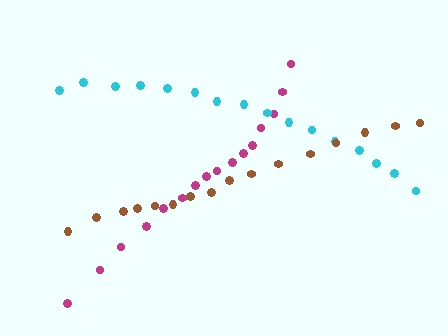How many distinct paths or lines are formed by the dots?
There are 3 distinct paths.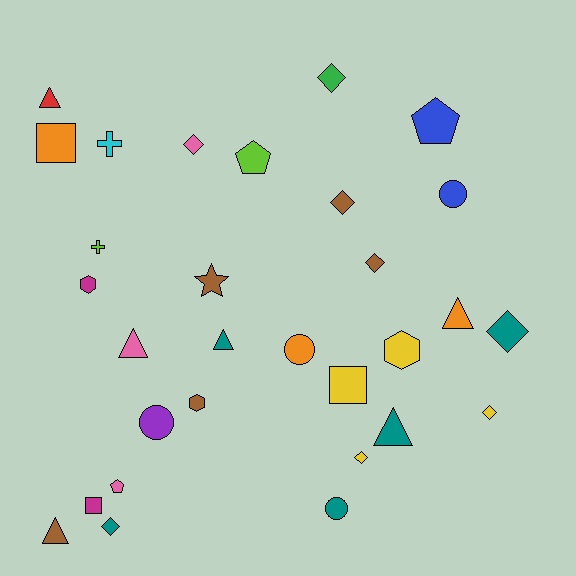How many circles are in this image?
There are 4 circles.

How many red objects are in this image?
There is 1 red object.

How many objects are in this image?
There are 30 objects.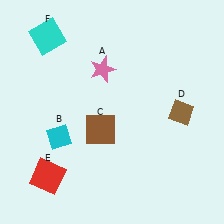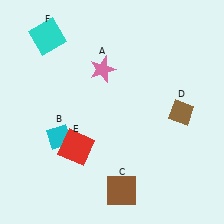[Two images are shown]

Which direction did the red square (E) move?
The red square (E) moved up.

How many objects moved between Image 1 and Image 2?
2 objects moved between the two images.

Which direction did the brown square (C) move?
The brown square (C) moved down.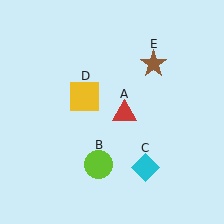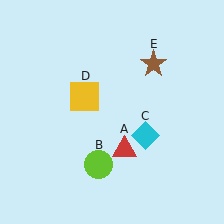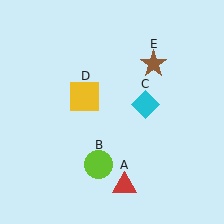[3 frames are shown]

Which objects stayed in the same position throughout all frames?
Lime circle (object B) and yellow square (object D) and brown star (object E) remained stationary.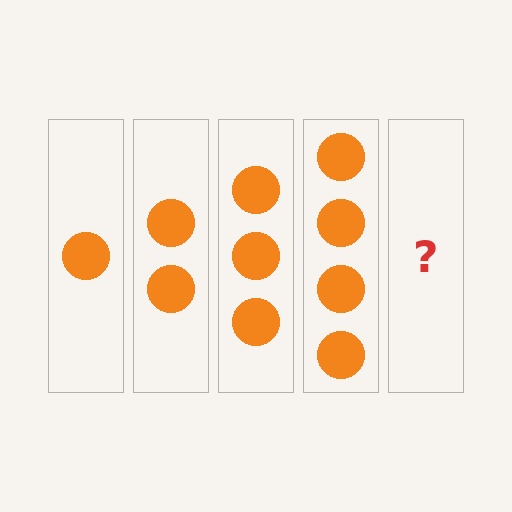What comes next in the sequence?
The next element should be 5 circles.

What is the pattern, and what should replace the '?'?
The pattern is that each step adds one more circle. The '?' should be 5 circles.